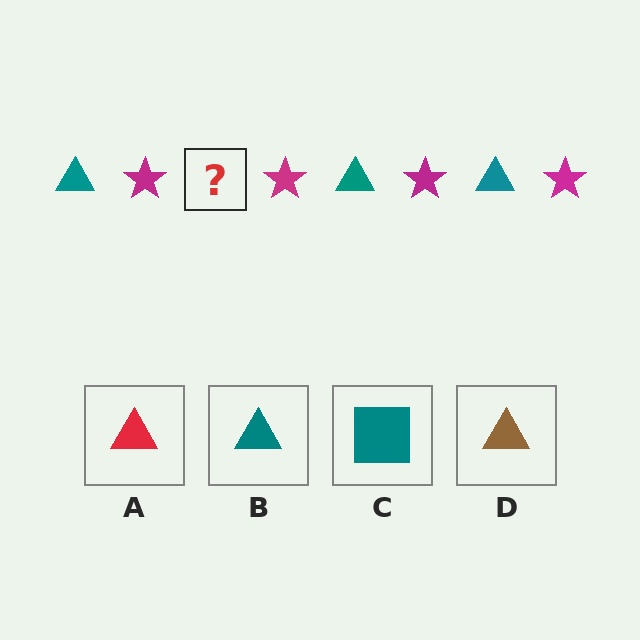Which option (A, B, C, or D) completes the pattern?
B.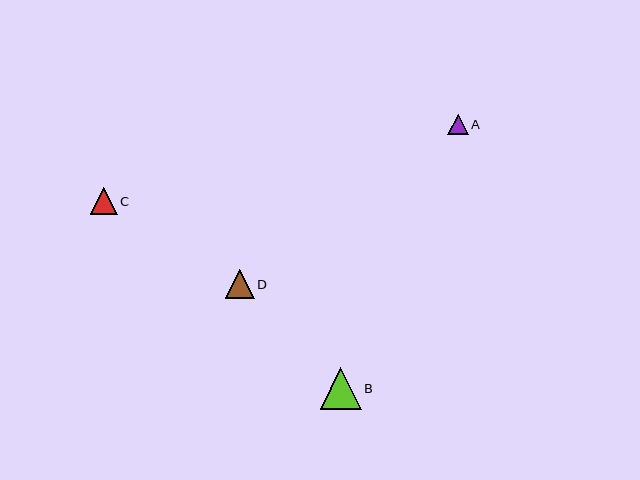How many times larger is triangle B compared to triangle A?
Triangle B is approximately 2.0 times the size of triangle A.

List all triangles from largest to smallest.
From largest to smallest: B, D, C, A.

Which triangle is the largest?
Triangle B is the largest with a size of approximately 41 pixels.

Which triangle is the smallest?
Triangle A is the smallest with a size of approximately 21 pixels.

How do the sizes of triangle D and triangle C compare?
Triangle D and triangle C are approximately the same size.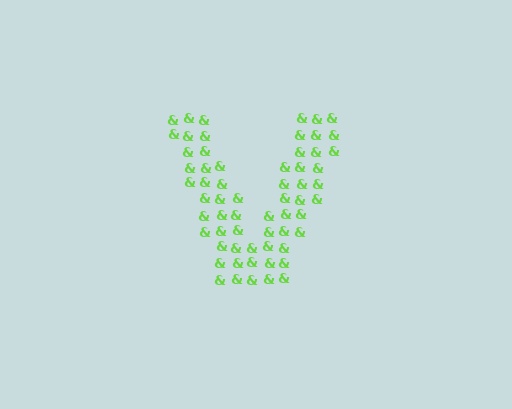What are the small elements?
The small elements are ampersands.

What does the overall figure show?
The overall figure shows the letter V.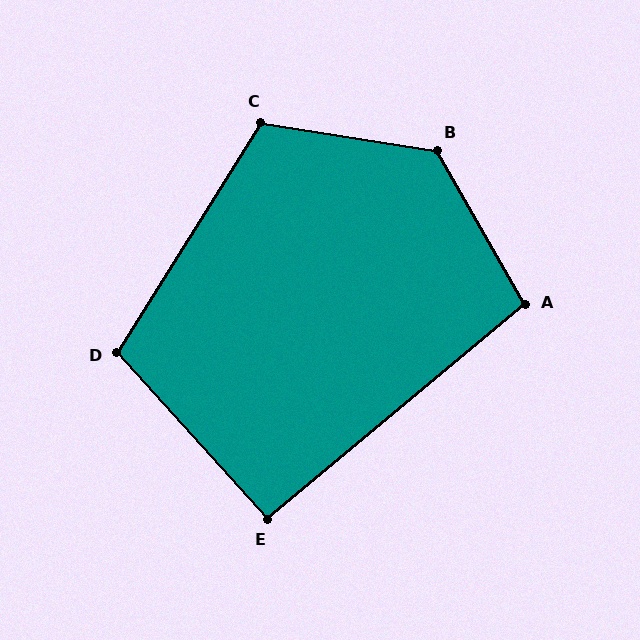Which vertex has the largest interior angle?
B, at approximately 129 degrees.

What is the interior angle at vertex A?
Approximately 100 degrees (obtuse).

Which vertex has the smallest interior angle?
E, at approximately 92 degrees.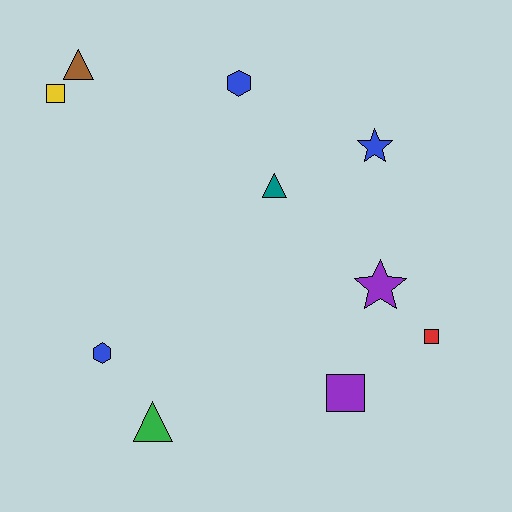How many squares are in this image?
There are 3 squares.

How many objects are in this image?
There are 10 objects.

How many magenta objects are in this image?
There are no magenta objects.